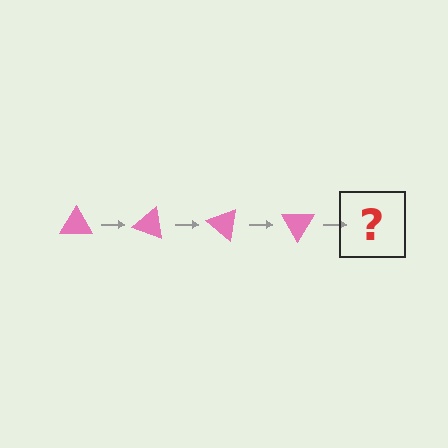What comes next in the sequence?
The next element should be a pink triangle rotated 80 degrees.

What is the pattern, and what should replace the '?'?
The pattern is that the triangle rotates 20 degrees each step. The '?' should be a pink triangle rotated 80 degrees.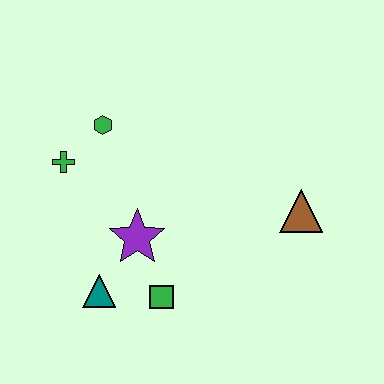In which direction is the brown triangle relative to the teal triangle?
The brown triangle is to the right of the teal triangle.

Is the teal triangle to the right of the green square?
No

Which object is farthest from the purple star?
The brown triangle is farthest from the purple star.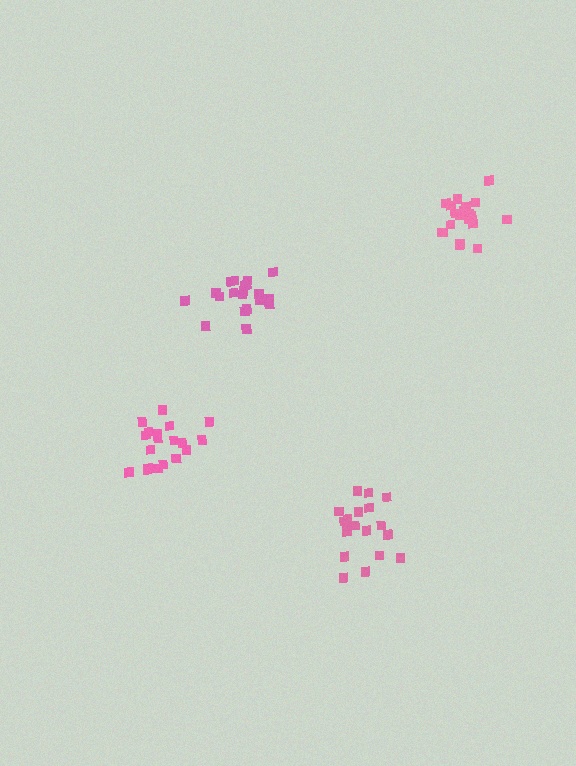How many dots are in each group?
Group 1: 20 dots, Group 2: 20 dots, Group 3: 20 dots, Group 4: 19 dots (79 total).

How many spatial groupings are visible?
There are 4 spatial groupings.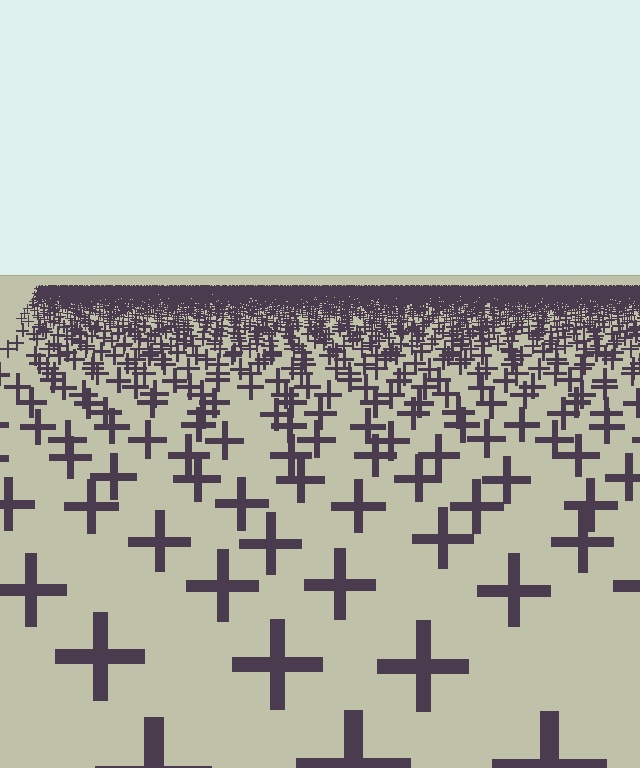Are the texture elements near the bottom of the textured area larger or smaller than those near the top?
Larger. Near the bottom, elements are closer to the viewer and appear at a bigger on-screen size.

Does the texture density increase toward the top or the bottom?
Density increases toward the top.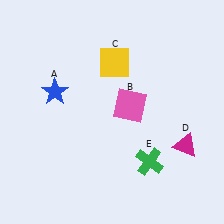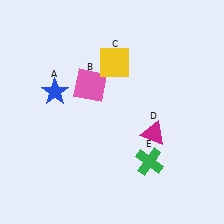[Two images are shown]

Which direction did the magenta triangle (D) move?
The magenta triangle (D) moved left.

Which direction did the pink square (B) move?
The pink square (B) moved left.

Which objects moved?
The objects that moved are: the pink square (B), the magenta triangle (D).